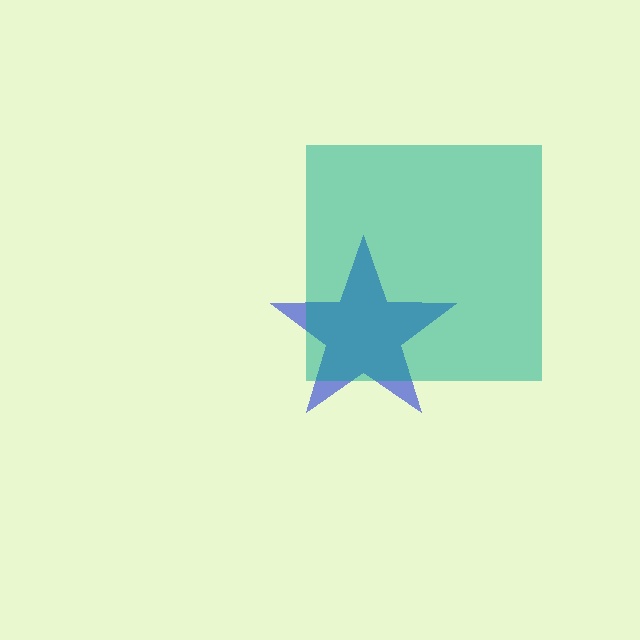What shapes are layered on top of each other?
The layered shapes are: a blue star, a teal square.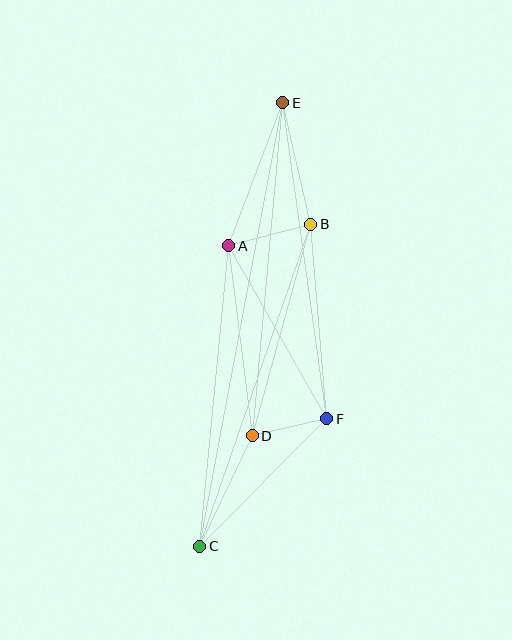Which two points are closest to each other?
Points D and F are closest to each other.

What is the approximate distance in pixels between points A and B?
The distance between A and B is approximately 85 pixels.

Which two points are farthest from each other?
Points C and E are farthest from each other.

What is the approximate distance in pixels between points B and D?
The distance between B and D is approximately 219 pixels.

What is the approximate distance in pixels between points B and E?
The distance between B and E is approximately 125 pixels.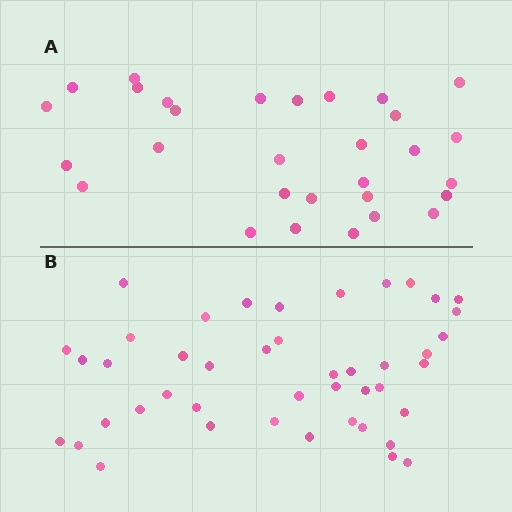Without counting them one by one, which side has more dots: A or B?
Region B (the bottom region) has more dots.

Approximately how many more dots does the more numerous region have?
Region B has approximately 15 more dots than region A.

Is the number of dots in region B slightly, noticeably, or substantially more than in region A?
Region B has substantially more. The ratio is roughly 1.5 to 1.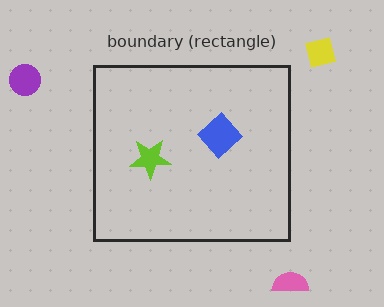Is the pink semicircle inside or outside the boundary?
Outside.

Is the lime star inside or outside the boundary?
Inside.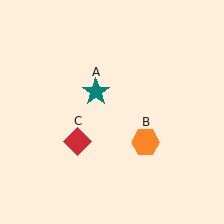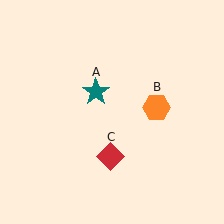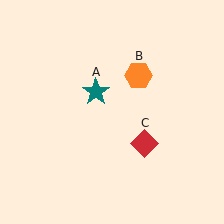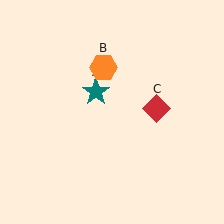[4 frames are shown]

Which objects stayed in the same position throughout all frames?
Teal star (object A) remained stationary.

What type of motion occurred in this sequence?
The orange hexagon (object B), red diamond (object C) rotated counterclockwise around the center of the scene.